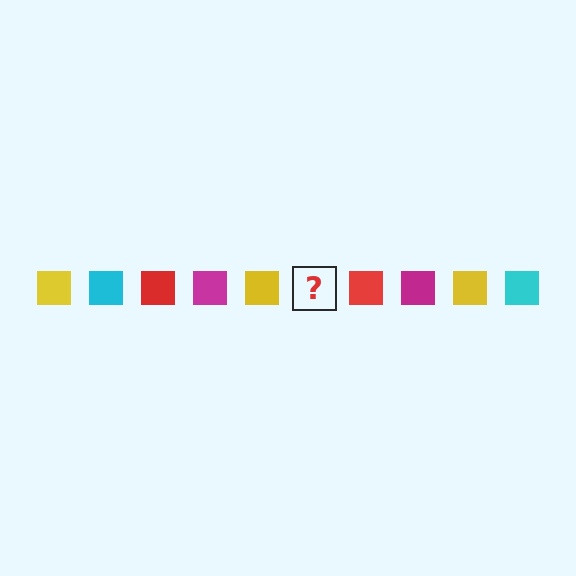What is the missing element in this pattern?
The missing element is a cyan square.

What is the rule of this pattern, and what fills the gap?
The rule is that the pattern cycles through yellow, cyan, red, magenta squares. The gap should be filled with a cyan square.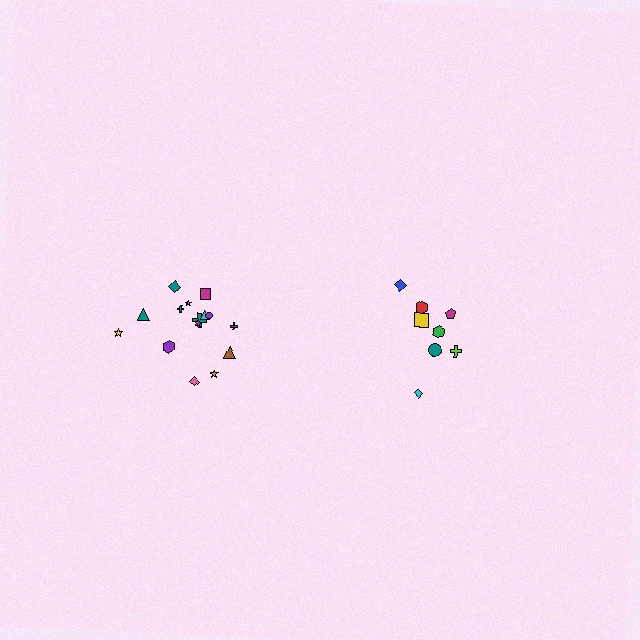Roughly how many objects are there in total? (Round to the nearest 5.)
Roughly 25 objects in total.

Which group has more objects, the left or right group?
The left group.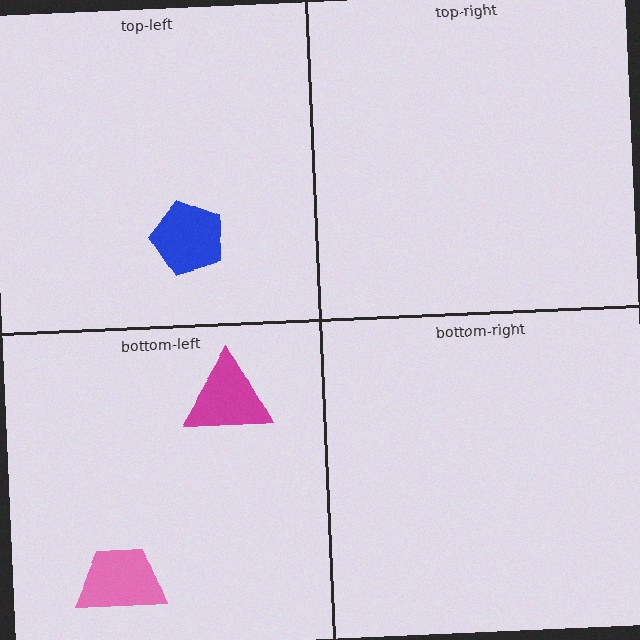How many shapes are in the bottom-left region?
2.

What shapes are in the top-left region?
The blue pentagon.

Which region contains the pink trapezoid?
The bottom-left region.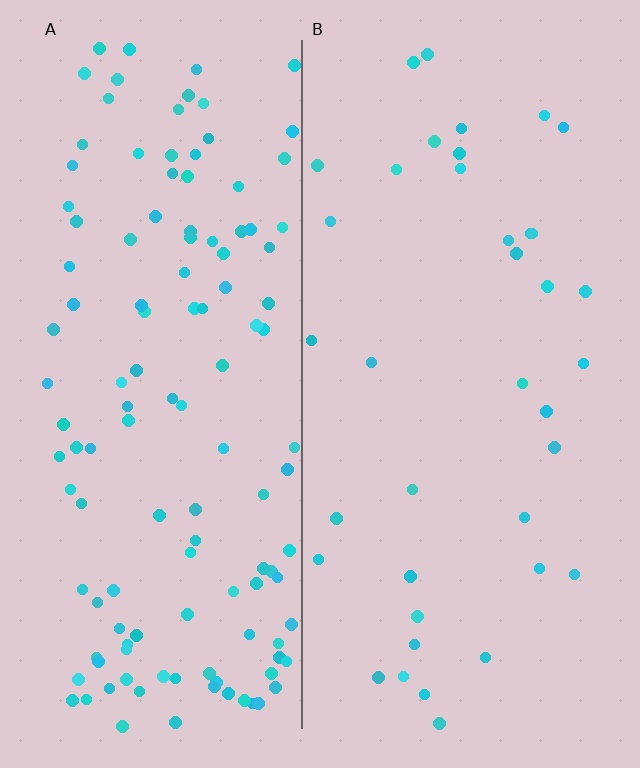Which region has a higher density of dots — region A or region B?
A (the left).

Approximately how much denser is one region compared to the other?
Approximately 3.3× — region A over region B.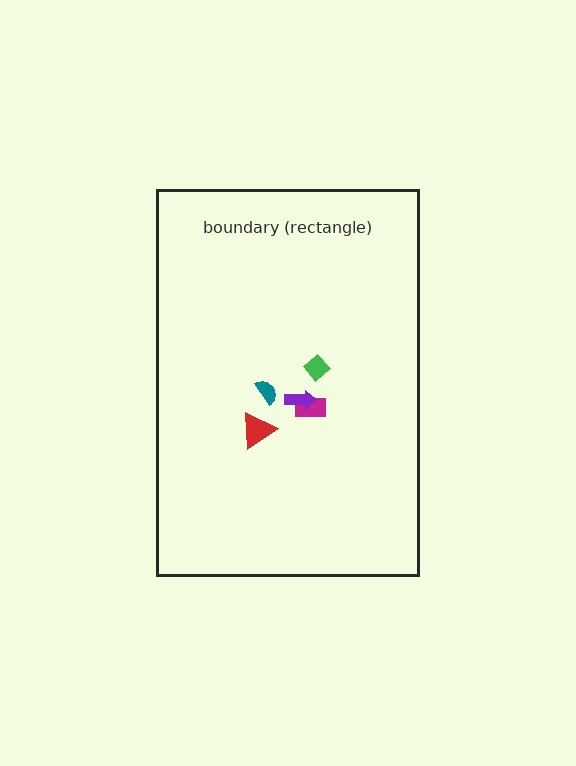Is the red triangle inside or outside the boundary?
Inside.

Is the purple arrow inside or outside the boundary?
Inside.